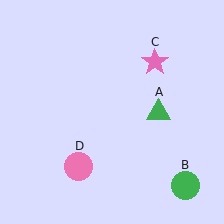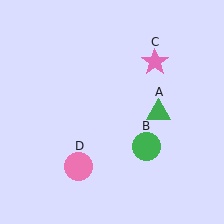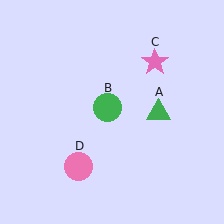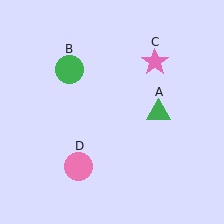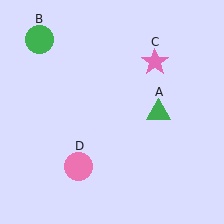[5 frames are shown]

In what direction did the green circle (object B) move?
The green circle (object B) moved up and to the left.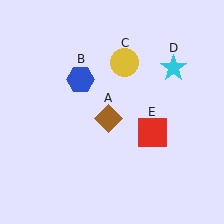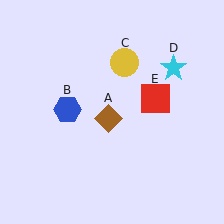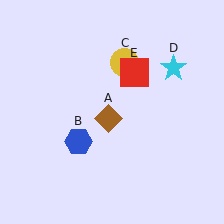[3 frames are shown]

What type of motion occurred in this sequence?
The blue hexagon (object B), red square (object E) rotated counterclockwise around the center of the scene.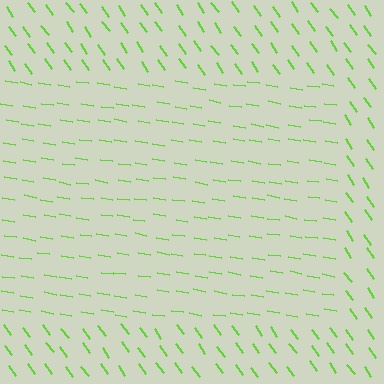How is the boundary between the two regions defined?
The boundary is defined purely by a change in line orientation (approximately 45 degrees difference). All lines are the same color and thickness.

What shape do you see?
I see a rectangle.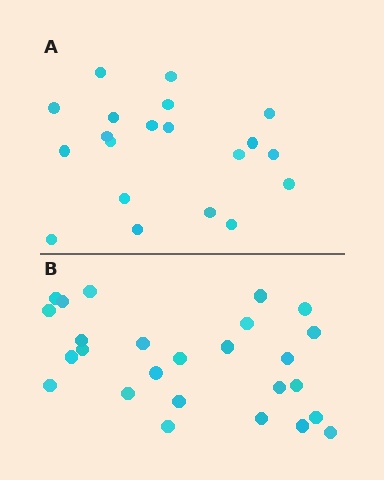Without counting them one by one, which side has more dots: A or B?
Region B (the bottom region) has more dots.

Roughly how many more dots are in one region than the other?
Region B has about 6 more dots than region A.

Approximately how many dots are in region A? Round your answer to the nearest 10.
About 20 dots.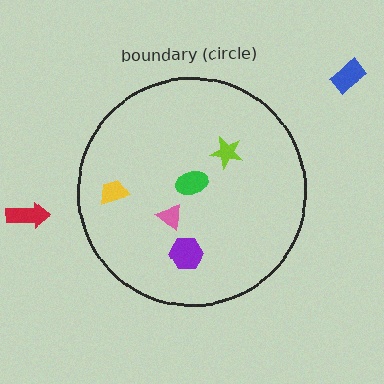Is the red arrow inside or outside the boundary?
Outside.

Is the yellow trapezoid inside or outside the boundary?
Inside.